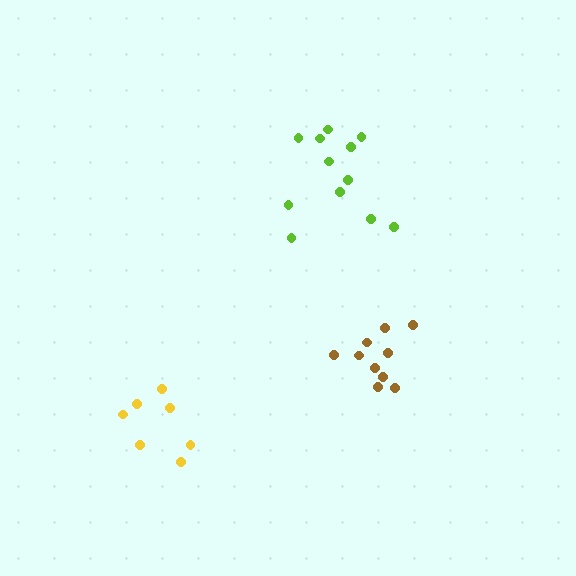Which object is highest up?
The lime cluster is topmost.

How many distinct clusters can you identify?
There are 3 distinct clusters.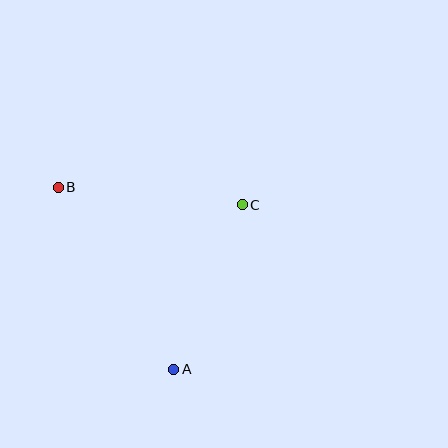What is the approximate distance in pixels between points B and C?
The distance between B and C is approximately 185 pixels.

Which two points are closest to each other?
Points A and C are closest to each other.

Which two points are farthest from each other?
Points A and B are farthest from each other.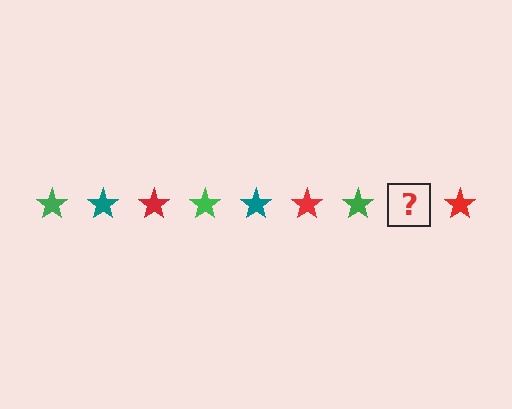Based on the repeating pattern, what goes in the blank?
The blank should be a teal star.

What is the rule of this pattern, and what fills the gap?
The rule is that the pattern cycles through green, teal, red stars. The gap should be filled with a teal star.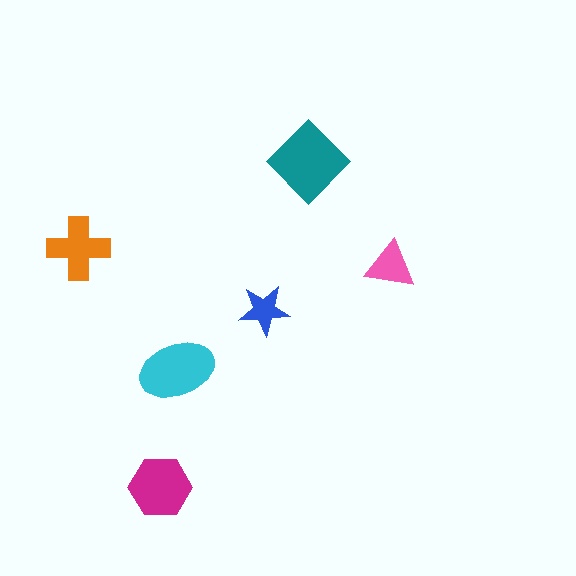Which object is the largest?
The teal diamond.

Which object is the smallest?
The blue star.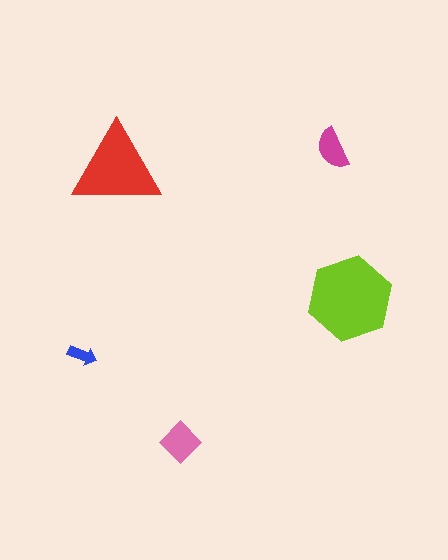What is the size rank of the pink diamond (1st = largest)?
3rd.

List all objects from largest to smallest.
The lime hexagon, the red triangle, the pink diamond, the magenta semicircle, the blue arrow.